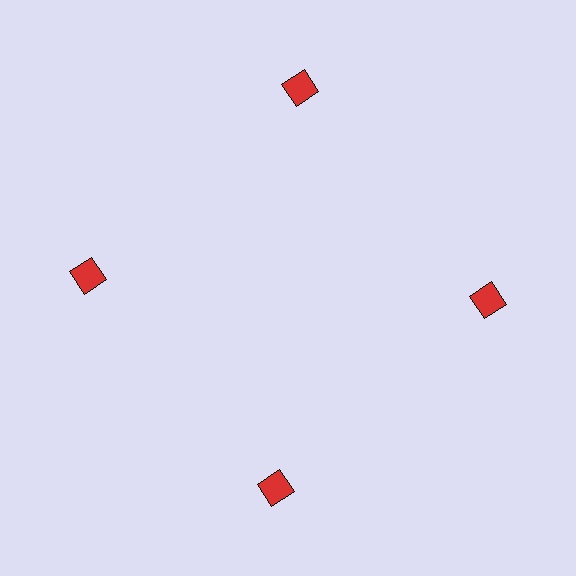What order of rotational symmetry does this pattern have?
This pattern has 4-fold rotational symmetry.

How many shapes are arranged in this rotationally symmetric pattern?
There are 4 shapes, arranged in 4 groups of 1.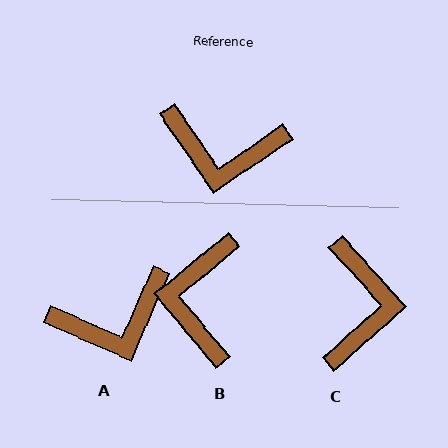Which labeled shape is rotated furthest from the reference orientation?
C, about 98 degrees away.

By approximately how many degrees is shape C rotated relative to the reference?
Approximately 98 degrees counter-clockwise.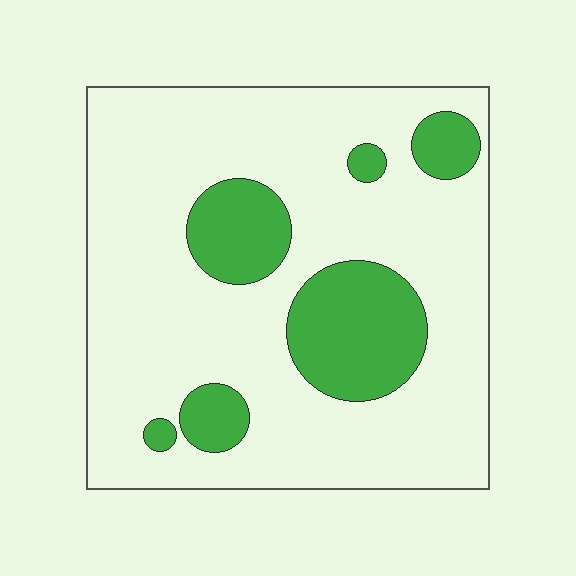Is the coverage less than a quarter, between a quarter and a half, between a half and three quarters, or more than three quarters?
Less than a quarter.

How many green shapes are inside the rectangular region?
6.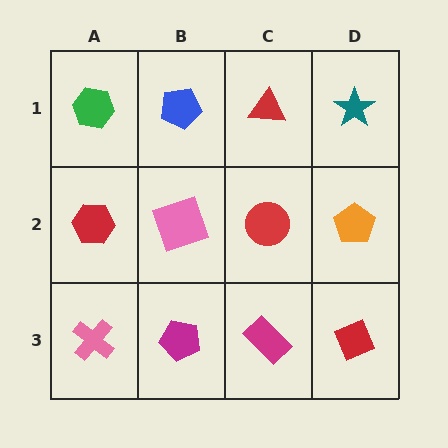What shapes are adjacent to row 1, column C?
A red circle (row 2, column C), a blue pentagon (row 1, column B), a teal star (row 1, column D).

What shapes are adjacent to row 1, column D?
An orange pentagon (row 2, column D), a red triangle (row 1, column C).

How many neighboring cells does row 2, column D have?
3.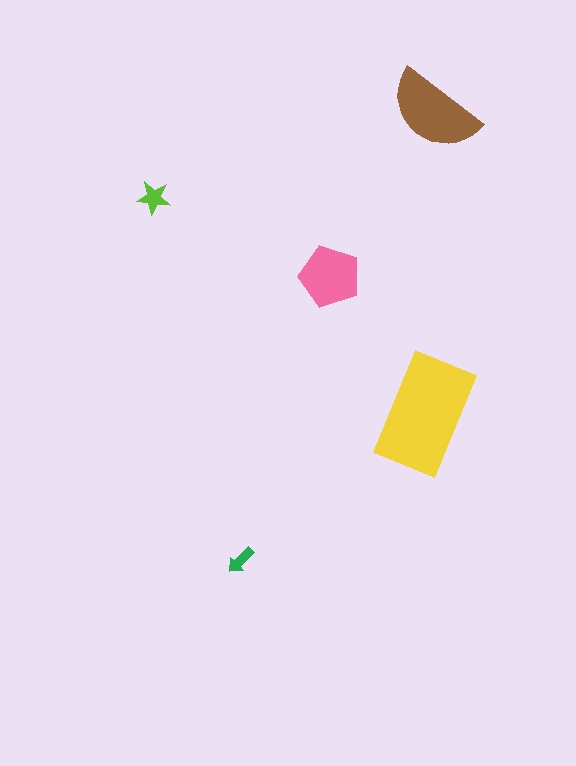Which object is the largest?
The yellow rectangle.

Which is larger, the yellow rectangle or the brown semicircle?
The yellow rectangle.